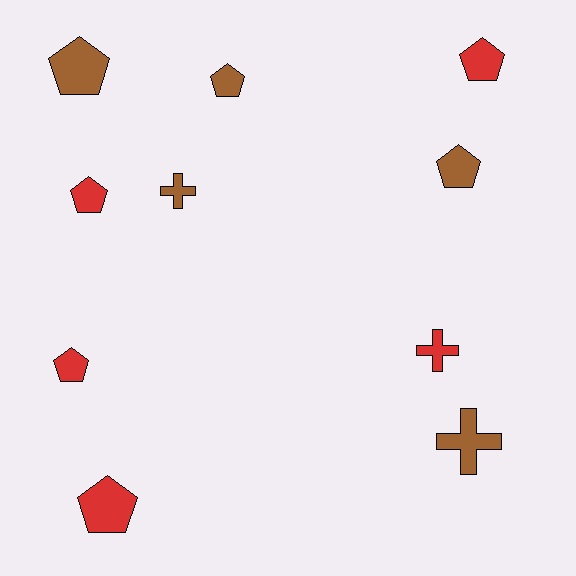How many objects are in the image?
There are 10 objects.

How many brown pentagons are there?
There are 3 brown pentagons.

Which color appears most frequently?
Brown, with 5 objects.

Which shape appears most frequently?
Pentagon, with 7 objects.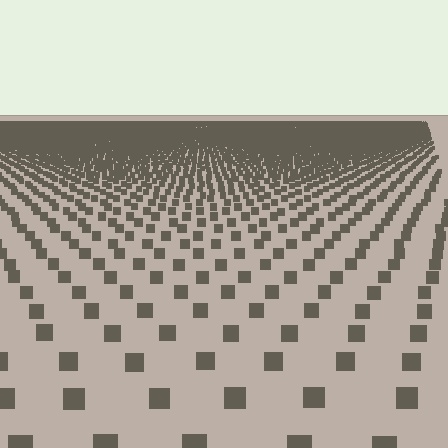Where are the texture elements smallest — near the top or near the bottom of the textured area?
Near the top.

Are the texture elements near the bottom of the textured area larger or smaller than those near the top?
Larger. Near the bottom, elements are closer to the viewer and appear at a bigger on-screen size.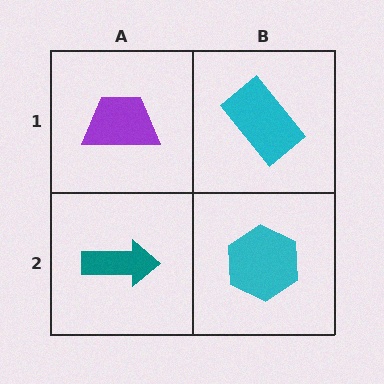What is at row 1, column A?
A purple trapezoid.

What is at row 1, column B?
A cyan rectangle.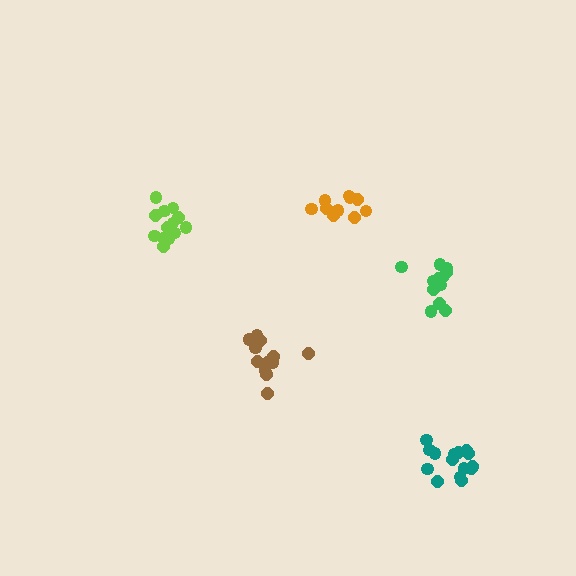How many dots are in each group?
Group 1: 13 dots, Group 2: 15 dots, Group 3: 10 dots, Group 4: 14 dots, Group 5: 14 dots (66 total).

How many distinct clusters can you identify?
There are 5 distinct clusters.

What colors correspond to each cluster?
The clusters are colored: lime, teal, orange, brown, green.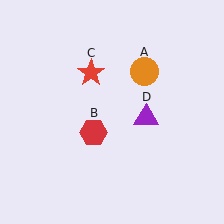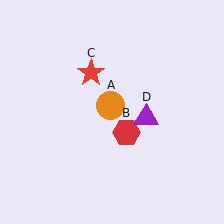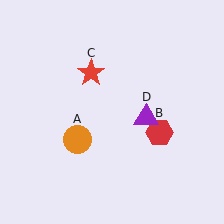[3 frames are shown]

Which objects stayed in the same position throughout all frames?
Red star (object C) and purple triangle (object D) remained stationary.